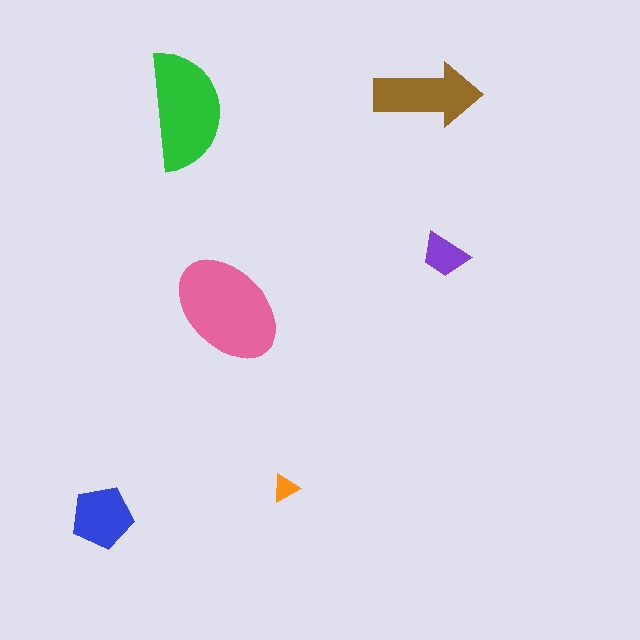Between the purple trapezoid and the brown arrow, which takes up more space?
The brown arrow.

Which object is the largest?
The pink ellipse.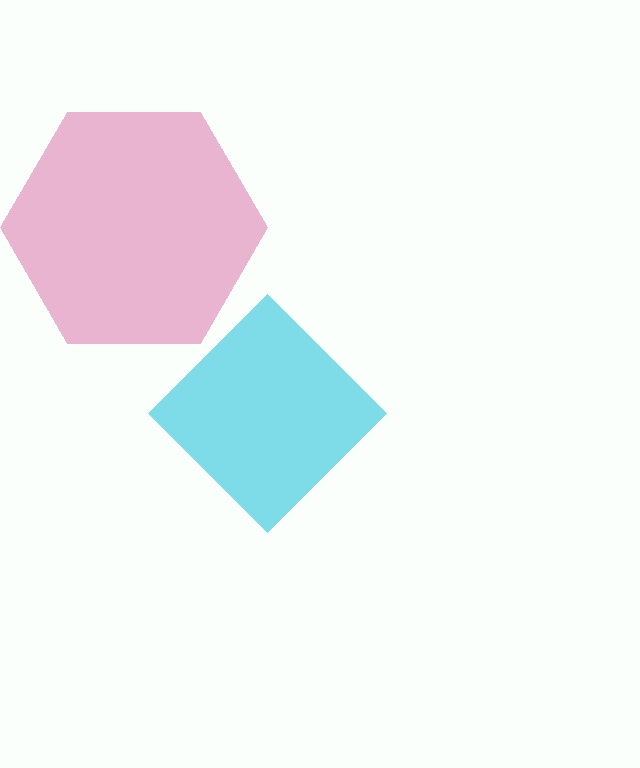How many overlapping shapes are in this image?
There are 2 overlapping shapes in the image.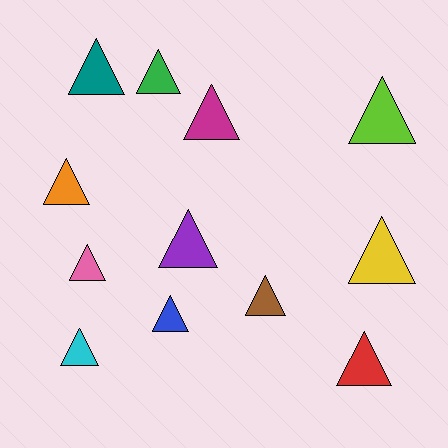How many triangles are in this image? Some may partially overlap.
There are 12 triangles.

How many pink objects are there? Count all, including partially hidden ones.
There is 1 pink object.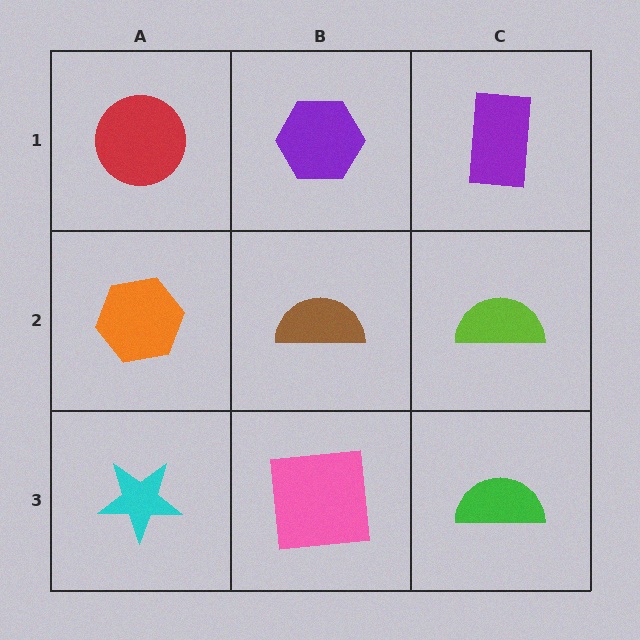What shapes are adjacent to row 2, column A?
A red circle (row 1, column A), a cyan star (row 3, column A), a brown semicircle (row 2, column B).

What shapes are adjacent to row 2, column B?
A purple hexagon (row 1, column B), a pink square (row 3, column B), an orange hexagon (row 2, column A), a lime semicircle (row 2, column C).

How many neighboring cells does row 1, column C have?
2.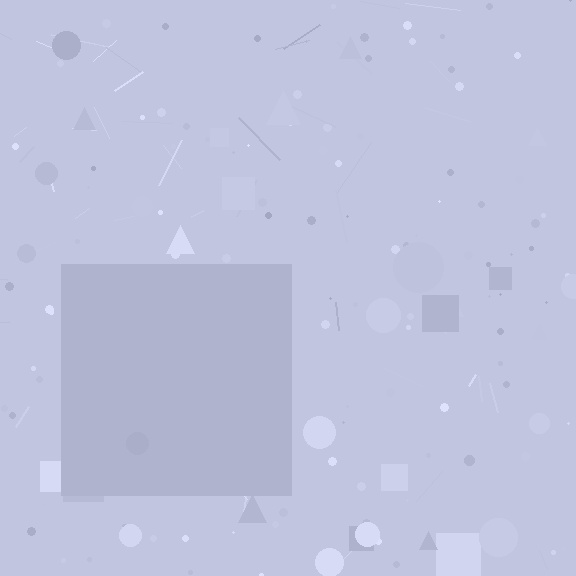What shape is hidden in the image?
A square is hidden in the image.